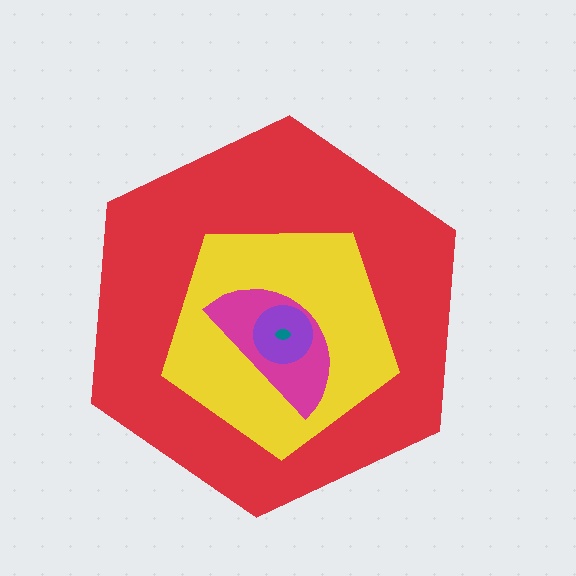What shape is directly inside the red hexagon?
The yellow pentagon.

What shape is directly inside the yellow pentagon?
The magenta semicircle.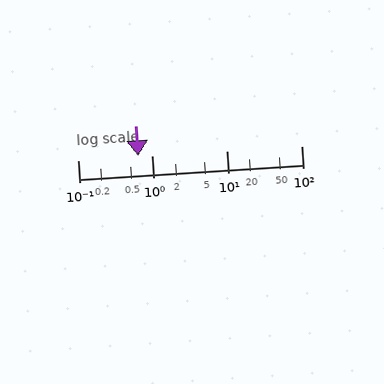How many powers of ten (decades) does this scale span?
The scale spans 3 decades, from 0.1 to 100.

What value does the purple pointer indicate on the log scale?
The pointer indicates approximately 0.64.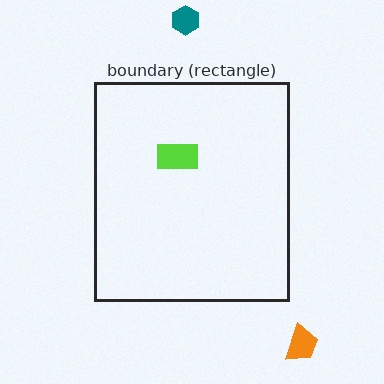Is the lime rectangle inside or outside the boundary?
Inside.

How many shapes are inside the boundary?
1 inside, 2 outside.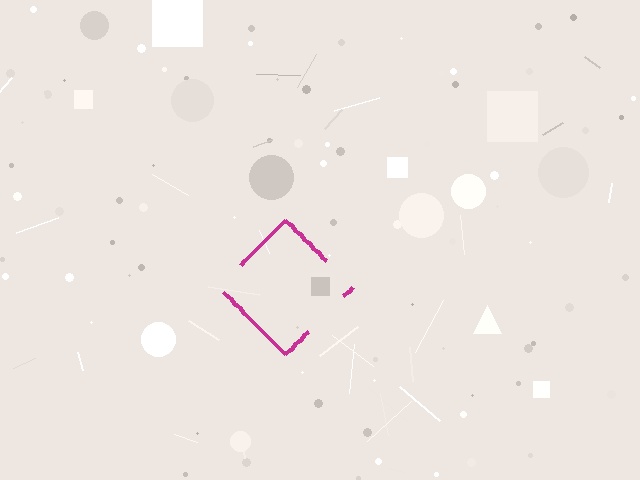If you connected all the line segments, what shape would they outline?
They would outline a diamond.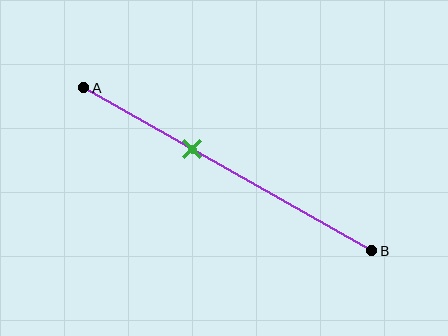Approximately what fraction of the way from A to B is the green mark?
The green mark is approximately 40% of the way from A to B.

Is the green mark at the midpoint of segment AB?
No, the mark is at about 40% from A, not at the 50% midpoint.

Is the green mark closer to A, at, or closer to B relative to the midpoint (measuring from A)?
The green mark is closer to point A than the midpoint of segment AB.